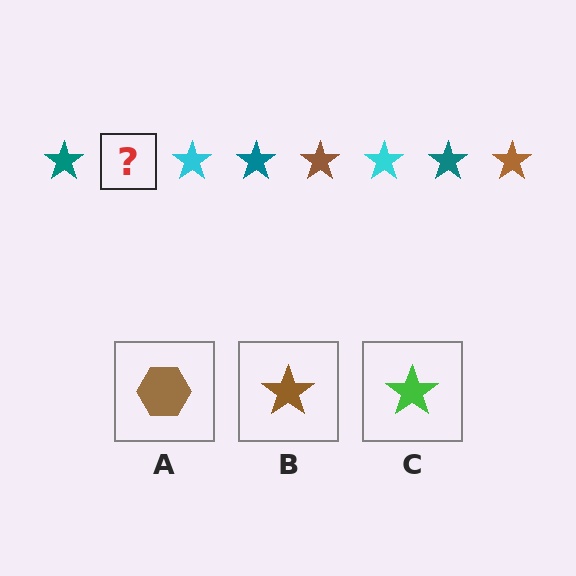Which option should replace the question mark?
Option B.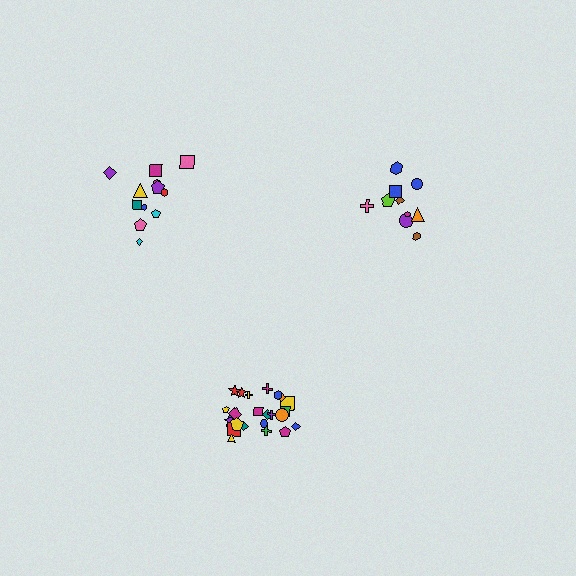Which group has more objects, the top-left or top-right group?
The top-left group.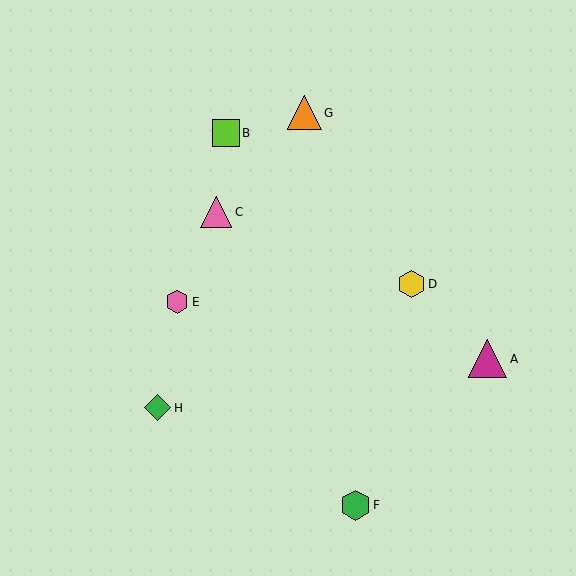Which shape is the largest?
The magenta triangle (labeled A) is the largest.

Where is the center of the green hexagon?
The center of the green hexagon is at (355, 505).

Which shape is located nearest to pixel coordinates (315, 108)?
The orange triangle (labeled G) at (305, 113) is nearest to that location.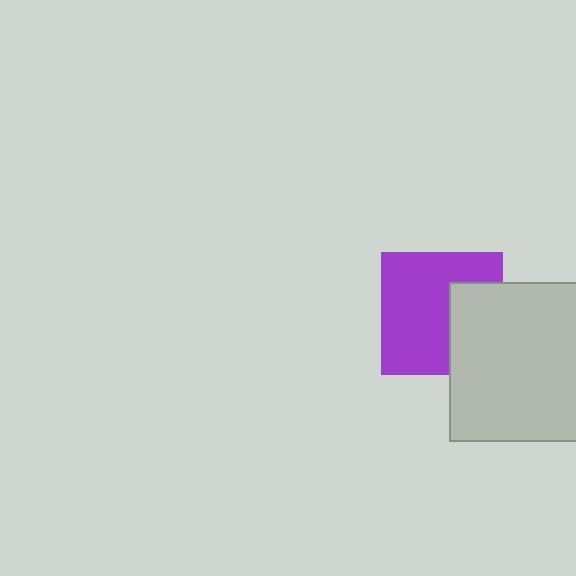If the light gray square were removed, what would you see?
You would see the complete purple square.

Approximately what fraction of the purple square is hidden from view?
Roughly 34% of the purple square is hidden behind the light gray square.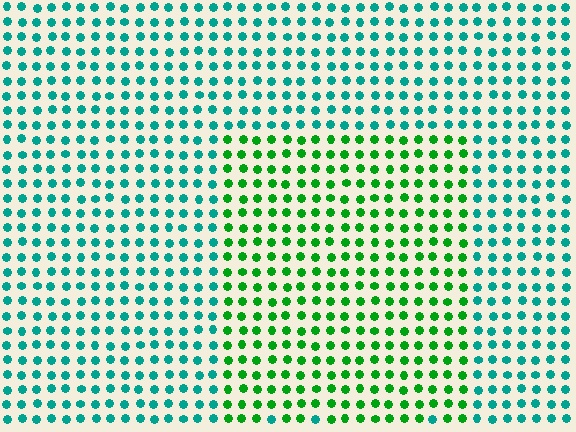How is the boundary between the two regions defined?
The boundary is defined purely by a slight shift in hue (about 46 degrees). Spacing, size, and orientation are identical on both sides.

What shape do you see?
I see a rectangle.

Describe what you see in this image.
The image is filled with small teal elements in a uniform arrangement. A rectangle-shaped region is visible where the elements are tinted to a slightly different hue, forming a subtle color boundary.